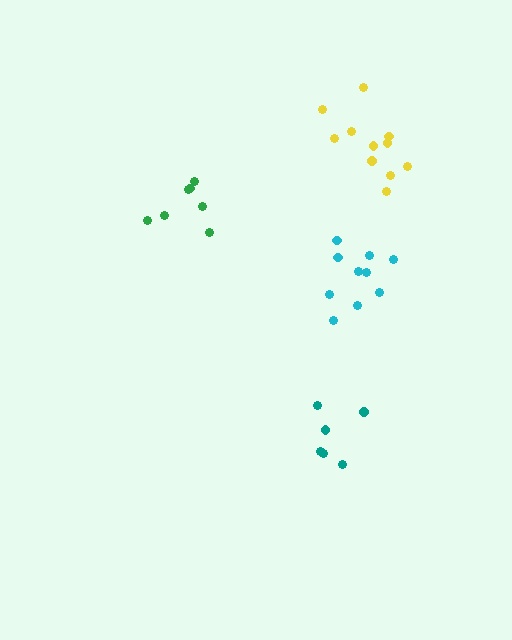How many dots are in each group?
Group 1: 7 dots, Group 2: 6 dots, Group 3: 11 dots, Group 4: 10 dots (34 total).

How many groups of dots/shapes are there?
There are 4 groups.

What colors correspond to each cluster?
The clusters are colored: green, teal, yellow, cyan.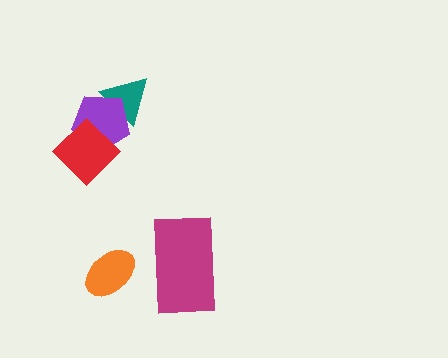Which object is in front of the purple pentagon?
The red diamond is in front of the purple pentagon.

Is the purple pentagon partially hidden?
Yes, it is partially covered by another shape.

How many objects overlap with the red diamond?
1 object overlaps with the red diamond.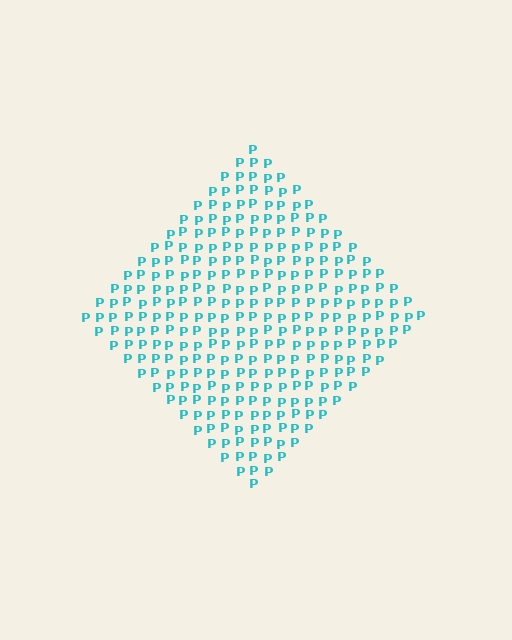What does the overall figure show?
The overall figure shows a diamond.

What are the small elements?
The small elements are letter P's.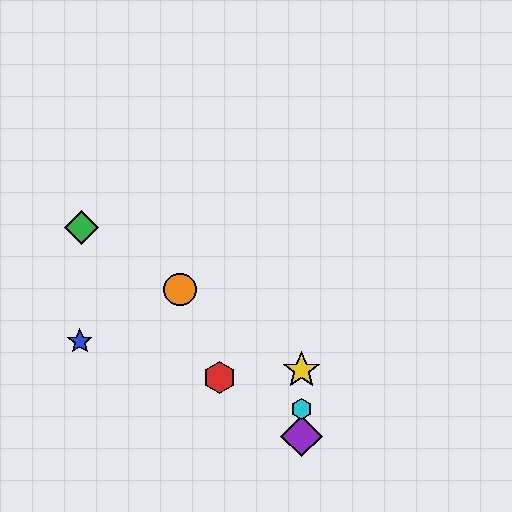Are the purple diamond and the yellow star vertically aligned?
Yes, both are at x≈302.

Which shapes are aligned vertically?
The yellow star, the purple diamond, the cyan hexagon are aligned vertically.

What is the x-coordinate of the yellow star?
The yellow star is at x≈302.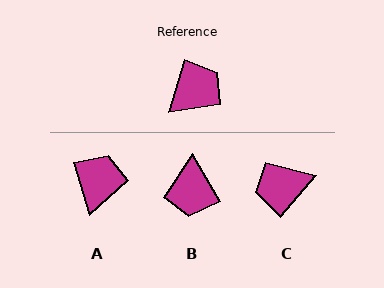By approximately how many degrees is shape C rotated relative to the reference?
Approximately 156 degrees counter-clockwise.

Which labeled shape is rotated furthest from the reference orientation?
C, about 156 degrees away.